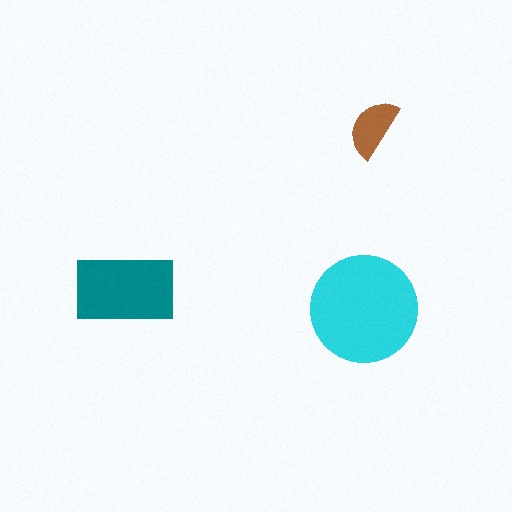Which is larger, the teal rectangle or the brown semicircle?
The teal rectangle.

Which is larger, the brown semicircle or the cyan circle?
The cyan circle.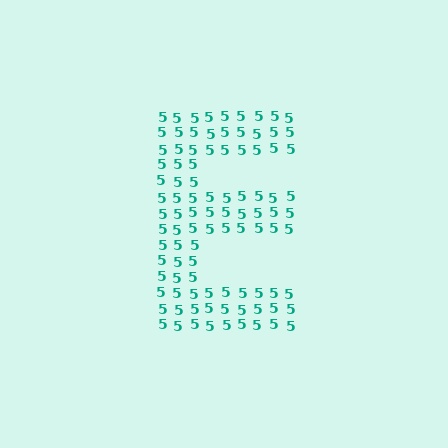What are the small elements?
The small elements are digit 5's.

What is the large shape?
The large shape is the letter E.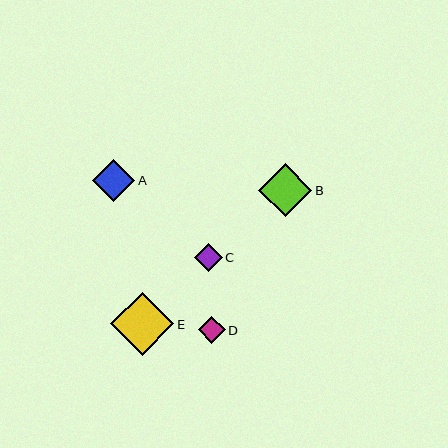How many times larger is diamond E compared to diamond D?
Diamond E is approximately 2.3 times the size of diamond D.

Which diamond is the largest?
Diamond E is the largest with a size of approximately 63 pixels.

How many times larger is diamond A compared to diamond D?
Diamond A is approximately 1.6 times the size of diamond D.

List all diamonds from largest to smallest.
From largest to smallest: E, B, A, C, D.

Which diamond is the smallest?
Diamond D is the smallest with a size of approximately 27 pixels.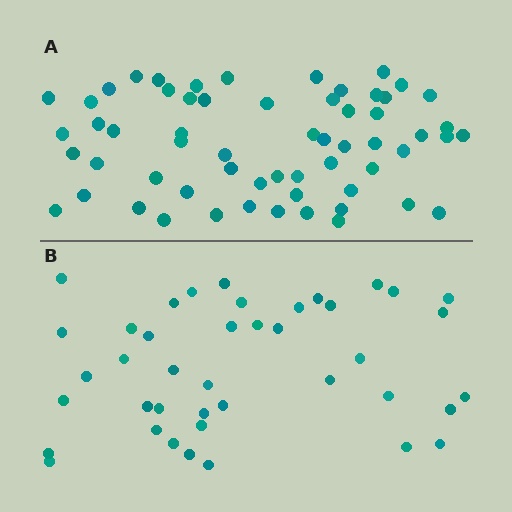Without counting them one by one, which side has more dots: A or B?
Region A (the top region) has more dots.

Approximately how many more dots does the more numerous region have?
Region A has approximately 20 more dots than region B.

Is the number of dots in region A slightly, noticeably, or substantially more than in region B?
Region A has substantially more. The ratio is roughly 1.5 to 1.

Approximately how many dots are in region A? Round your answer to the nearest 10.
About 60 dots.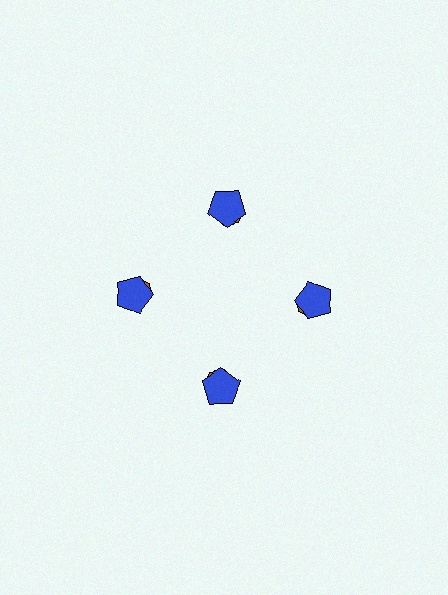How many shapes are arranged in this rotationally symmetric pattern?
There are 8 shapes, arranged in 4 groups of 2.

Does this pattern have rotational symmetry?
Yes, this pattern has 4-fold rotational symmetry. It looks the same after rotating 90 degrees around the center.